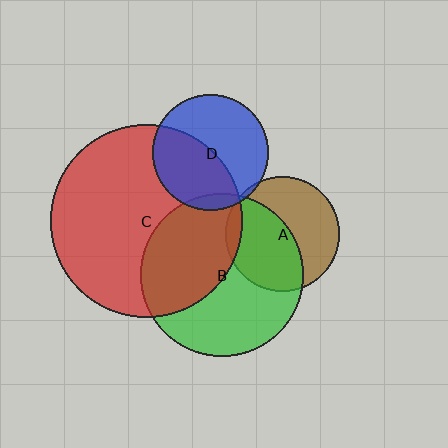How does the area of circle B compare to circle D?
Approximately 2.0 times.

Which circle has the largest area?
Circle C (red).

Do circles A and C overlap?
Yes.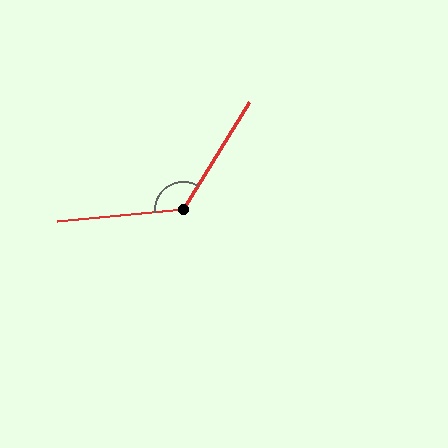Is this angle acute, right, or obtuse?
It is obtuse.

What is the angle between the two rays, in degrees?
Approximately 127 degrees.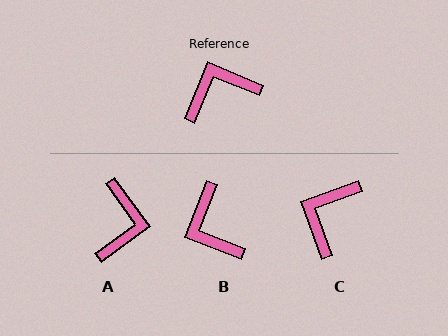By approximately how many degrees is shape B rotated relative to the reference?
Approximately 91 degrees counter-clockwise.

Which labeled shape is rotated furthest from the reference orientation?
A, about 122 degrees away.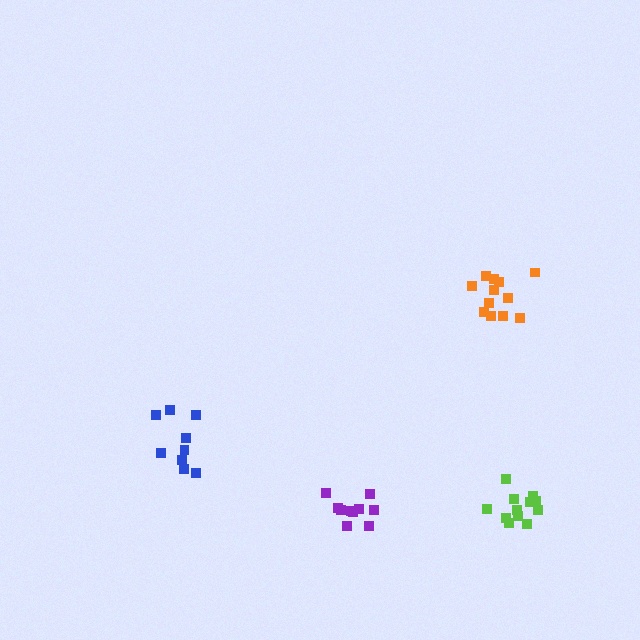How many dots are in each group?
Group 1: 9 dots, Group 2: 10 dots, Group 3: 12 dots, Group 4: 12 dots (43 total).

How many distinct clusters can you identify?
There are 4 distinct clusters.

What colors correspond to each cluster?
The clusters are colored: blue, purple, lime, orange.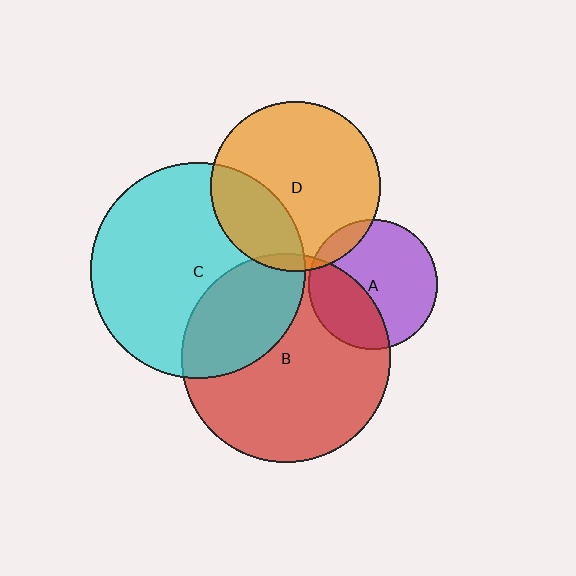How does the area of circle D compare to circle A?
Approximately 1.7 times.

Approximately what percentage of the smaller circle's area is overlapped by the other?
Approximately 35%.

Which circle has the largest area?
Circle C (cyan).